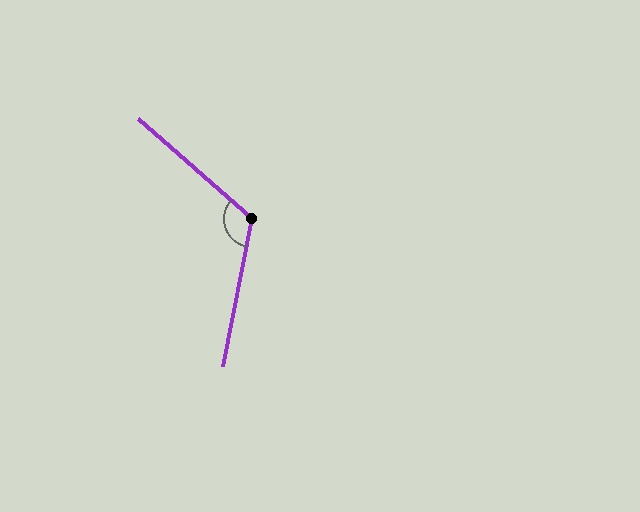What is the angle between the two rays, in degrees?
Approximately 120 degrees.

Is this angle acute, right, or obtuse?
It is obtuse.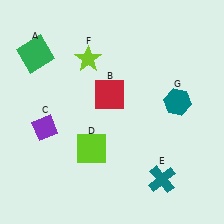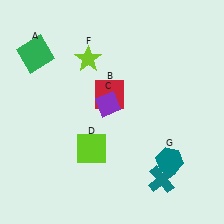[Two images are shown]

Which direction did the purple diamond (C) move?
The purple diamond (C) moved right.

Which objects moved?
The objects that moved are: the purple diamond (C), the teal hexagon (G).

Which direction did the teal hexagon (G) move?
The teal hexagon (G) moved down.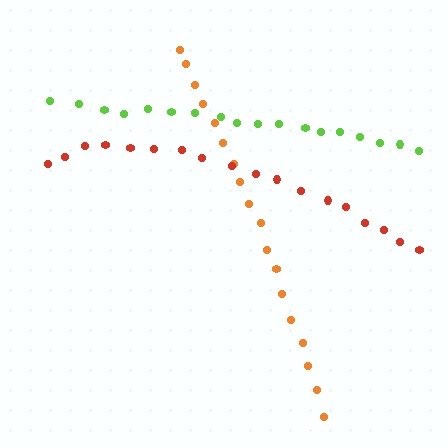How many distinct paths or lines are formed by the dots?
There are 3 distinct paths.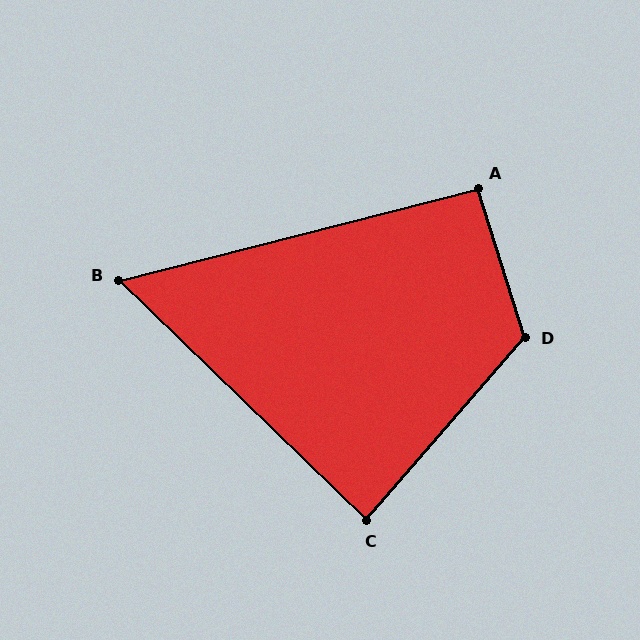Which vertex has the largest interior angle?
D, at approximately 122 degrees.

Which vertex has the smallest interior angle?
B, at approximately 58 degrees.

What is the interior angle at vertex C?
Approximately 87 degrees (approximately right).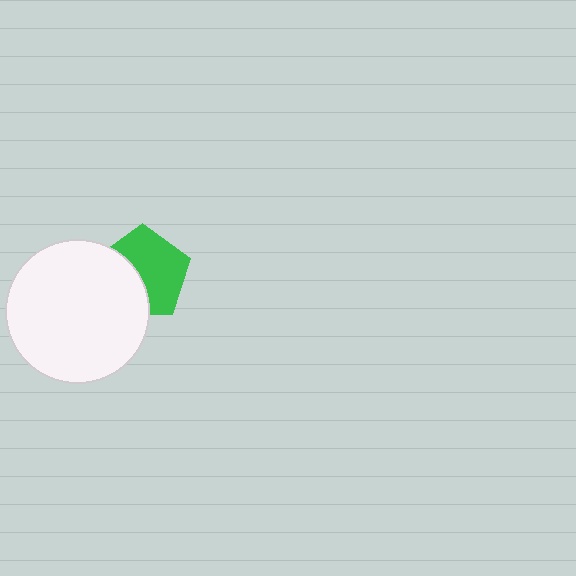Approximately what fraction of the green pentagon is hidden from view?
Roughly 40% of the green pentagon is hidden behind the white circle.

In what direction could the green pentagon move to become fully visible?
The green pentagon could move right. That would shift it out from behind the white circle entirely.